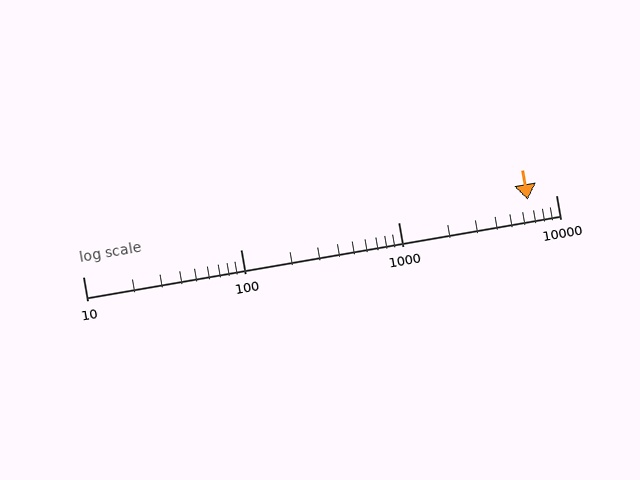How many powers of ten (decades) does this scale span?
The scale spans 3 decades, from 10 to 10000.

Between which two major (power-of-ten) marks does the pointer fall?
The pointer is between 1000 and 10000.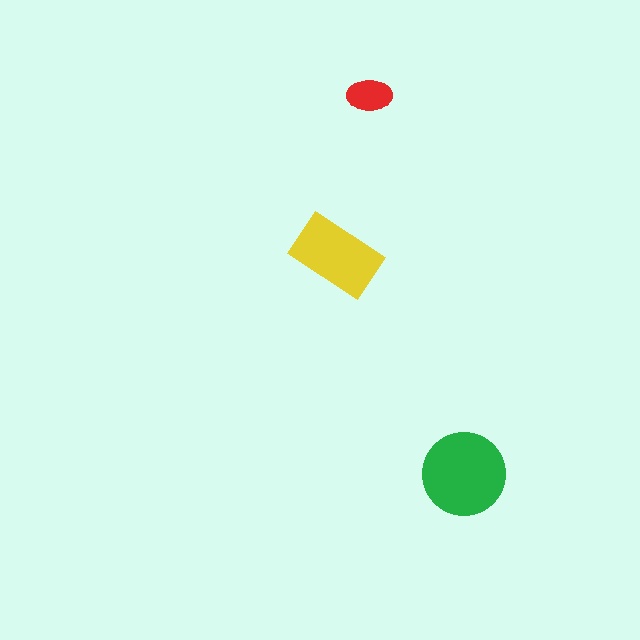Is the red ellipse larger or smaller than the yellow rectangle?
Smaller.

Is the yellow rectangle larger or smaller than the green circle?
Smaller.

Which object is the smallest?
The red ellipse.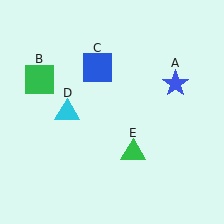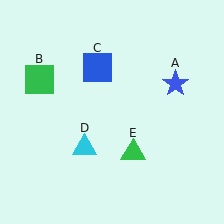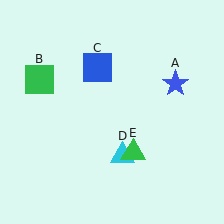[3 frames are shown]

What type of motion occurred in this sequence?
The cyan triangle (object D) rotated counterclockwise around the center of the scene.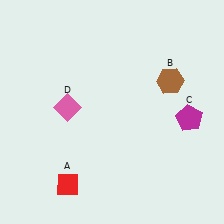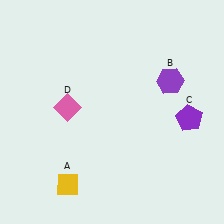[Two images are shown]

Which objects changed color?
A changed from red to yellow. B changed from brown to purple. C changed from magenta to purple.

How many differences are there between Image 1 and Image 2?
There are 3 differences between the two images.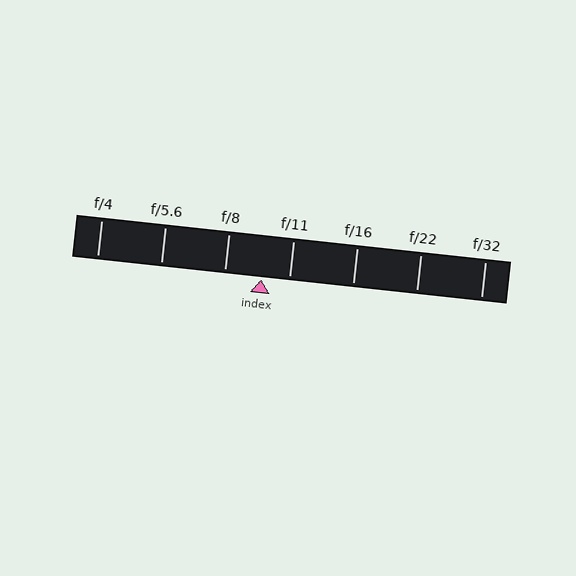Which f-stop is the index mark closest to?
The index mark is closest to f/11.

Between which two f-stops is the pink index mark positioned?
The index mark is between f/8 and f/11.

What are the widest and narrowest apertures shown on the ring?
The widest aperture shown is f/4 and the narrowest is f/32.